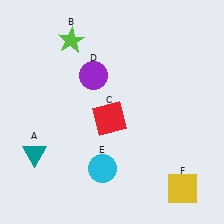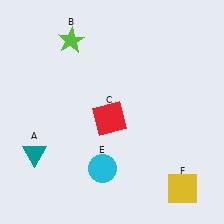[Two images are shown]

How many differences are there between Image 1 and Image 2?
There is 1 difference between the two images.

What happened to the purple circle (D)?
The purple circle (D) was removed in Image 2. It was in the top-left area of Image 1.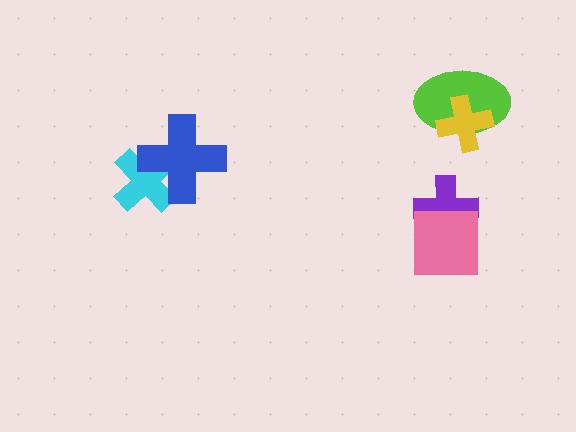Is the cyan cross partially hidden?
Yes, it is partially covered by another shape.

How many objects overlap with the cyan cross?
1 object overlaps with the cyan cross.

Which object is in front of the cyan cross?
The blue cross is in front of the cyan cross.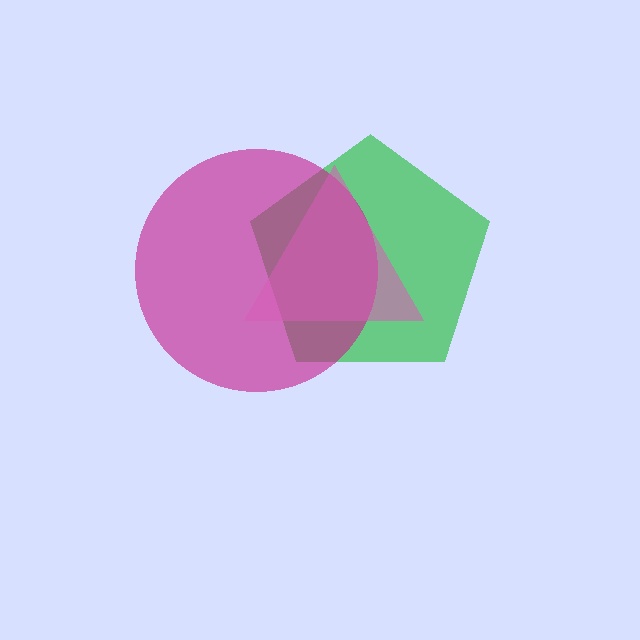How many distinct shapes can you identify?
There are 3 distinct shapes: a green pentagon, a magenta circle, a pink triangle.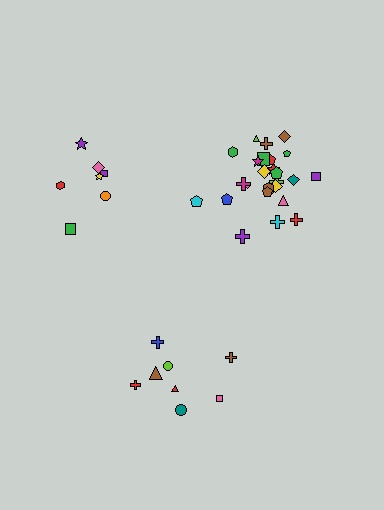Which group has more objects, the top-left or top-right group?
The top-right group.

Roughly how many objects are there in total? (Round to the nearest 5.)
Roughly 40 objects in total.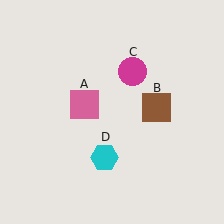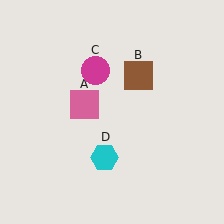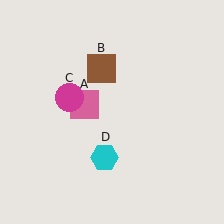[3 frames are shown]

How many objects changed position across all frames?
2 objects changed position: brown square (object B), magenta circle (object C).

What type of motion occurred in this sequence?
The brown square (object B), magenta circle (object C) rotated counterclockwise around the center of the scene.